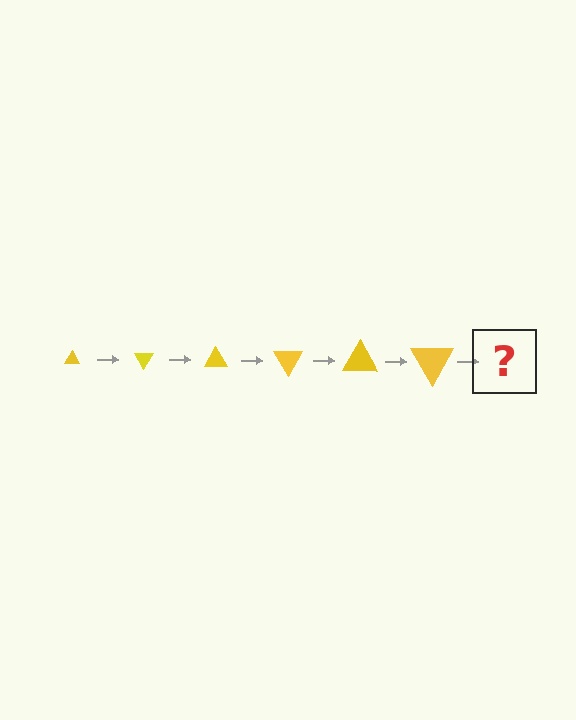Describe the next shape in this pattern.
It should be a triangle, larger than the previous one and rotated 360 degrees from the start.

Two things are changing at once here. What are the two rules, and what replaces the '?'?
The two rules are that the triangle grows larger each step and it rotates 60 degrees each step. The '?' should be a triangle, larger than the previous one and rotated 360 degrees from the start.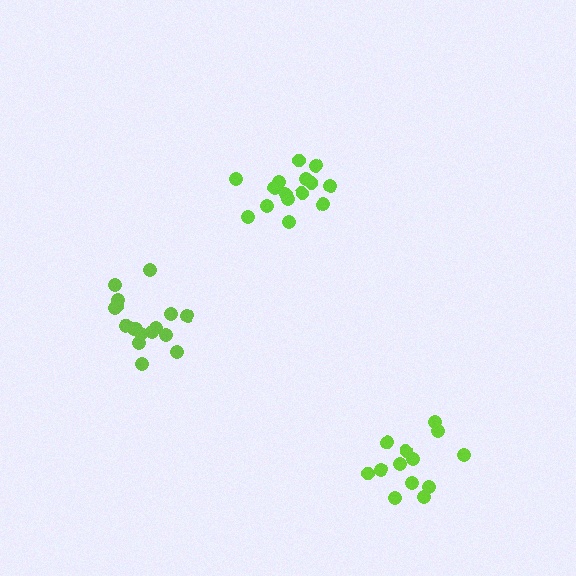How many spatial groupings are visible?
There are 3 spatial groupings.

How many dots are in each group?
Group 1: 15 dots, Group 2: 17 dots, Group 3: 13 dots (45 total).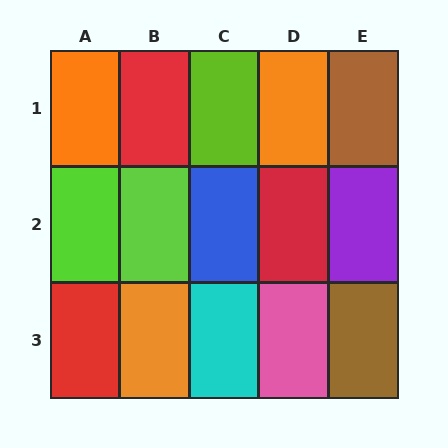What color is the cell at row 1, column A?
Orange.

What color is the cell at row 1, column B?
Red.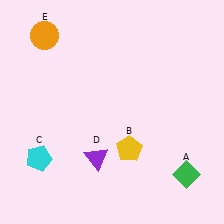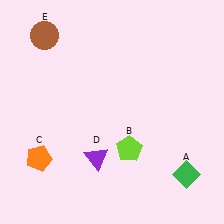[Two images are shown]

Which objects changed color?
B changed from yellow to lime. C changed from cyan to orange. E changed from orange to brown.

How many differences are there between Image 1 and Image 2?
There are 3 differences between the two images.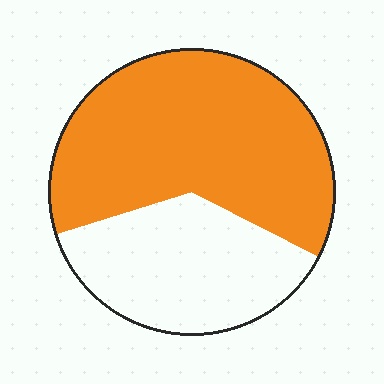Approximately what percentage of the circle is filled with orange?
Approximately 60%.